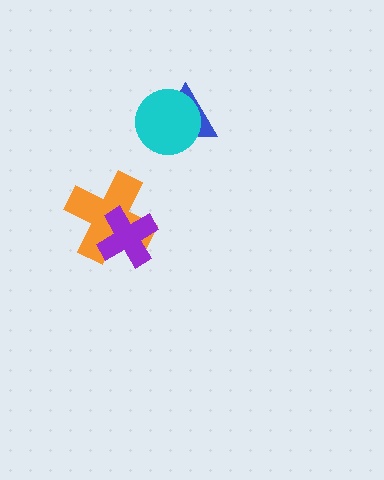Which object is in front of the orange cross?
The purple cross is in front of the orange cross.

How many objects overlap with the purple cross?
1 object overlaps with the purple cross.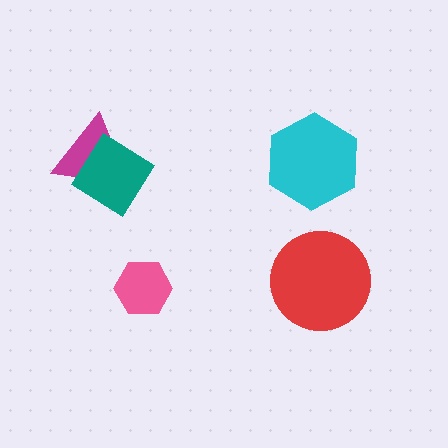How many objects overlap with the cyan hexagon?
0 objects overlap with the cyan hexagon.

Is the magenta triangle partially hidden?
Yes, it is partially covered by another shape.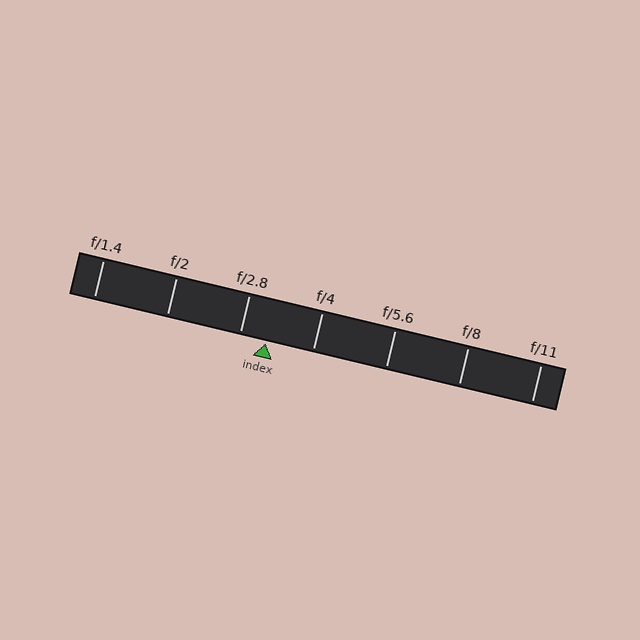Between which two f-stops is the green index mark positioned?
The index mark is between f/2.8 and f/4.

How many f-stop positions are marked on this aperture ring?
There are 7 f-stop positions marked.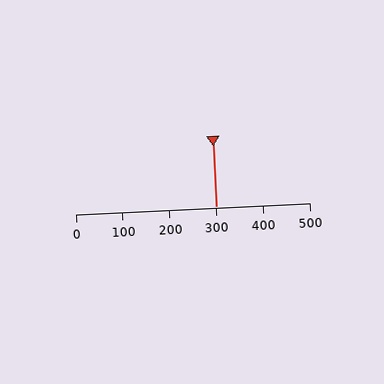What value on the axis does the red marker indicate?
The marker indicates approximately 300.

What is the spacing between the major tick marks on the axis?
The major ticks are spaced 100 apart.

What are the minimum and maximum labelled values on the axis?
The axis runs from 0 to 500.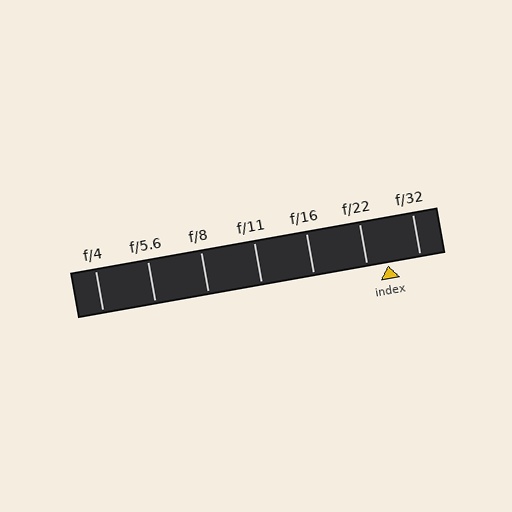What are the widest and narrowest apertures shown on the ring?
The widest aperture shown is f/4 and the narrowest is f/32.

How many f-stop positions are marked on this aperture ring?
There are 7 f-stop positions marked.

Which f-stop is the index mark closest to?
The index mark is closest to f/22.